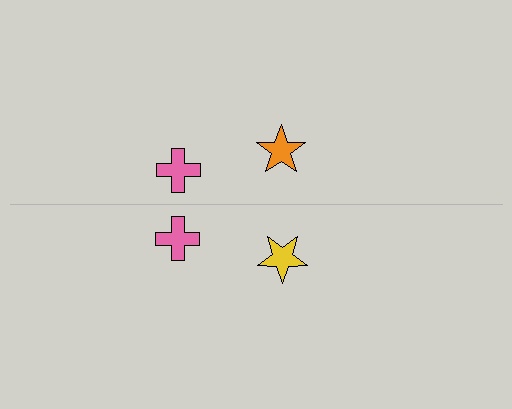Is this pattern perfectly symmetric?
No, the pattern is not perfectly symmetric. The yellow star on the bottom side breaks the symmetry — its mirror counterpart is orange.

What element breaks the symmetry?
The yellow star on the bottom side breaks the symmetry — its mirror counterpart is orange.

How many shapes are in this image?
There are 4 shapes in this image.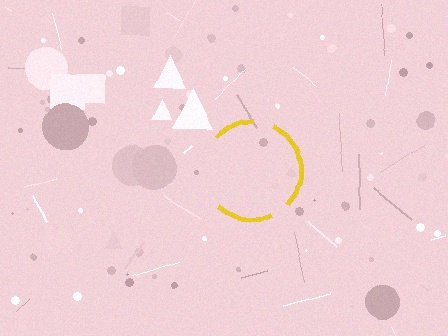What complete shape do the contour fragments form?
The contour fragments form a circle.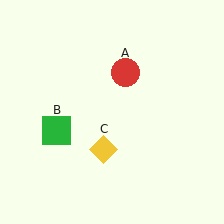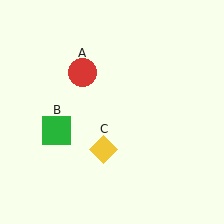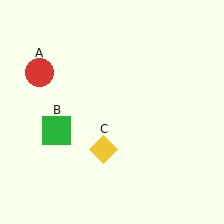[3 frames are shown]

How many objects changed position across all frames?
1 object changed position: red circle (object A).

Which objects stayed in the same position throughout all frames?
Green square (object B) and yellow diamond (object C) remained stationary.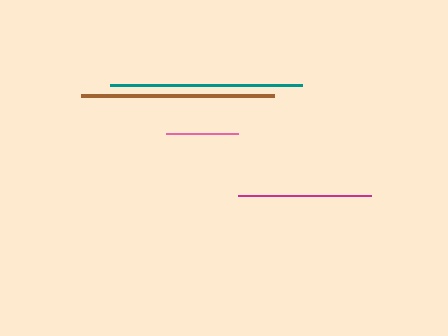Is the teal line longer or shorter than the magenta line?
The teal line is longer than the magenta line.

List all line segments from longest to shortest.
From longest to shortest: brown, teal, magenta, pink.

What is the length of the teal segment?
The teal segment is approximately 192 pixels long.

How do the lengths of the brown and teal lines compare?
The brown and teal lines are approximately the same length.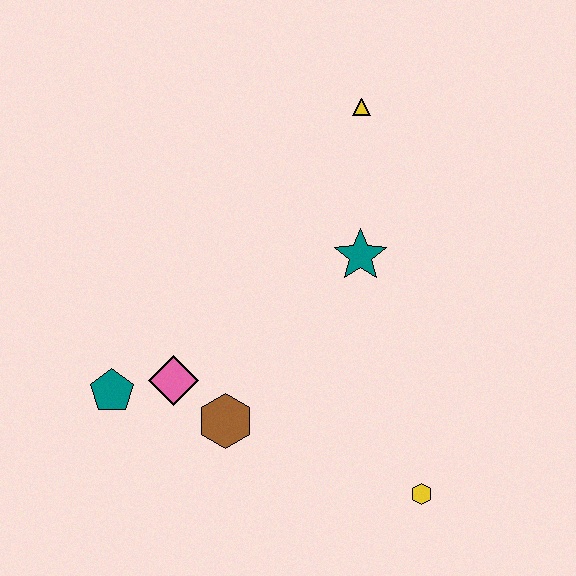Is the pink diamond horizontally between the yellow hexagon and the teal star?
No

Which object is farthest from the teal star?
The teal pentagon is farthest from the teal star.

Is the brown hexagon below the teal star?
Yes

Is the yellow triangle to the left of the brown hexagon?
No